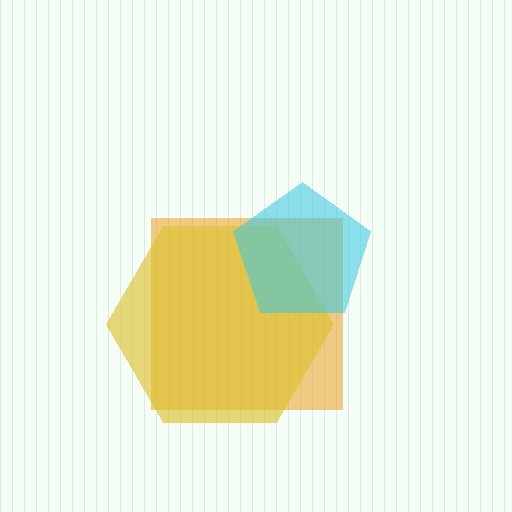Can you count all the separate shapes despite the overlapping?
Yes, there are 3 separate shapes.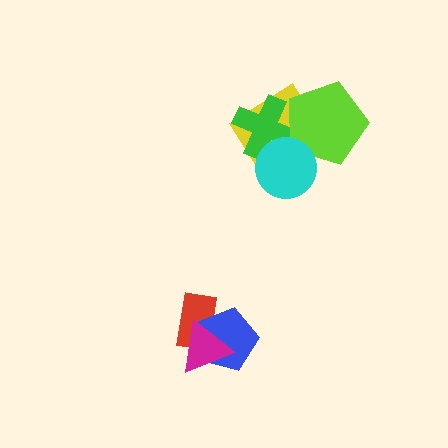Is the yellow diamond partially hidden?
Yes, it is partially covered by another shape.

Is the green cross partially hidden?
Yes, it is partially covered by another shape.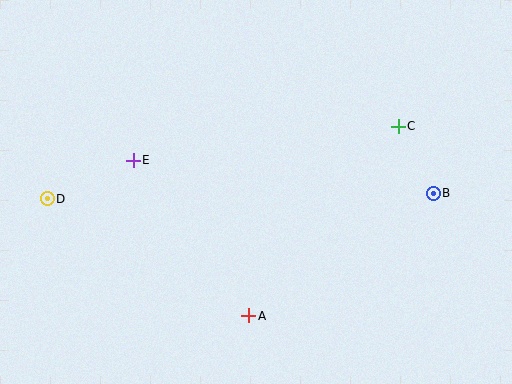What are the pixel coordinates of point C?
Point C is at (398, 126).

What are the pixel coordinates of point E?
Point E is at (133, 160).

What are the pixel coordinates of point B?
Point B is at (433, 193).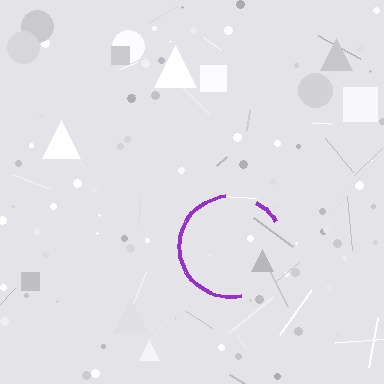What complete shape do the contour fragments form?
The contour fragments form a circle.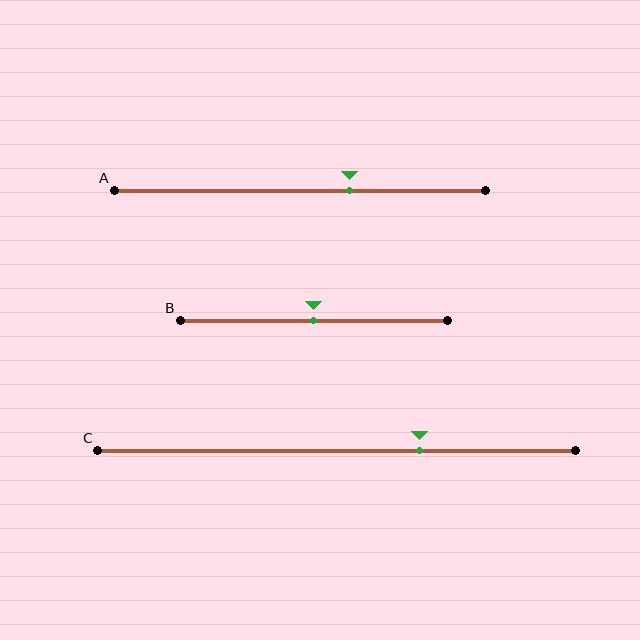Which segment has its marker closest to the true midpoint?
Segment B has its marker closest to the true midpoint.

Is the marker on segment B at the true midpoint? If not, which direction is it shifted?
Yes, the marker on segment B is at the true midpoint.